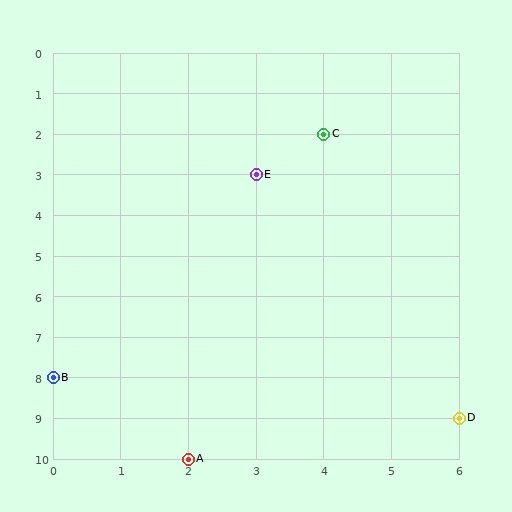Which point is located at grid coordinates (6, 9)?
Point D is at (6, 9).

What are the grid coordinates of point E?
Point E is at grid coordinates (3, 3).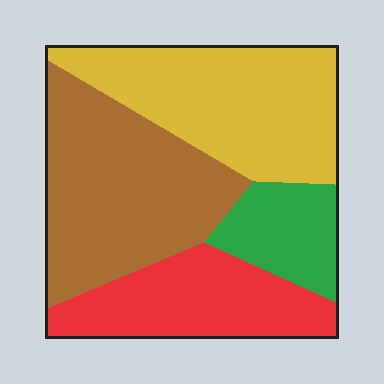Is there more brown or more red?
Brown.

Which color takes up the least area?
Green, at roughly 10%.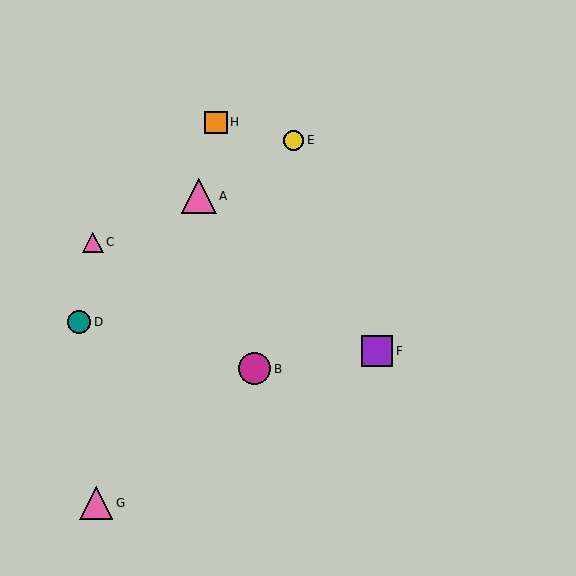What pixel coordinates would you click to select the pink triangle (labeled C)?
Click at (93, 242) to select the pink triangle C.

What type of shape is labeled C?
Shape C is a pink triangle.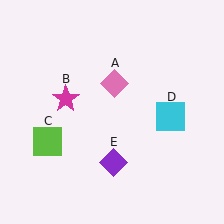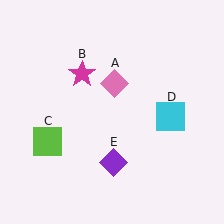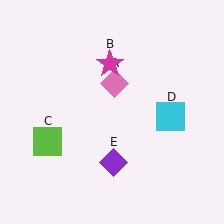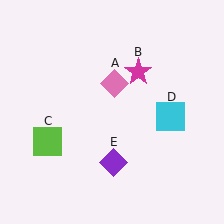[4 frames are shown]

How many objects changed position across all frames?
1 object changed position: magenta star (object B).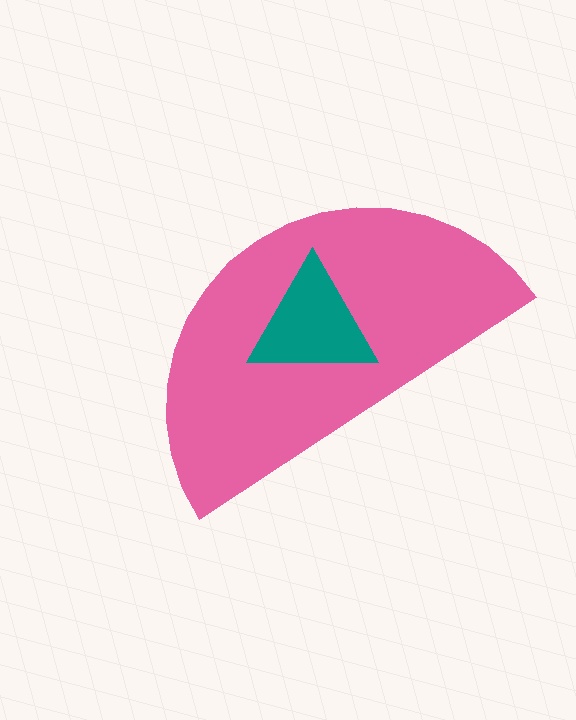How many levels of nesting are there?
2.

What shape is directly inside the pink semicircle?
The teal triangle.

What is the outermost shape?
The pink semicircle.